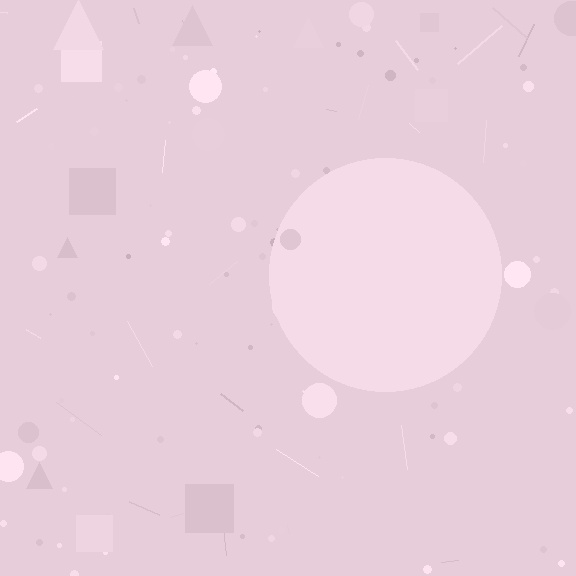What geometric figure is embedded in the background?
A circle is embedded in the background.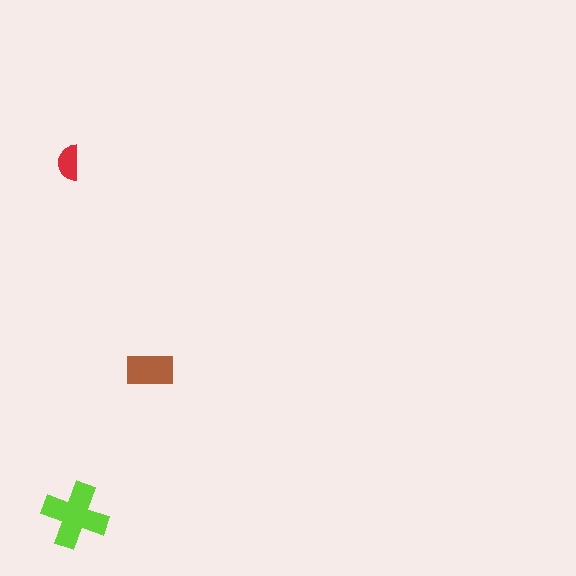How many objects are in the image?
There are 3 objects in the image.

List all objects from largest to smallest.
The lime cross, the brown rectangle, the red semicircle.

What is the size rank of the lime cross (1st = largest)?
1st.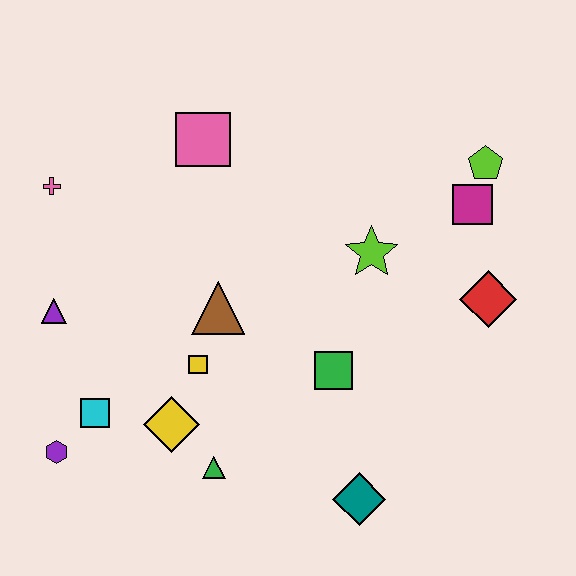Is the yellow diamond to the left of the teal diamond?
Yes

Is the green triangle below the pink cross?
Yes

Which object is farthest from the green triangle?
The lime pentagon is farthest from the green triangle.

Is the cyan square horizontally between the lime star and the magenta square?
No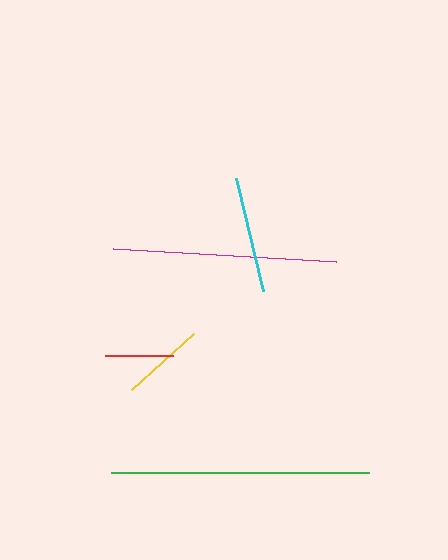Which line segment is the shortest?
The red line is the shortest at approximately 68 pixels.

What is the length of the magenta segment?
The magenta segment is approximately 224 pixels long.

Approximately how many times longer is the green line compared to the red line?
The green line is approximately 3.8 times the length of the red line.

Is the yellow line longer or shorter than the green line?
The green line is longer than the yellow line.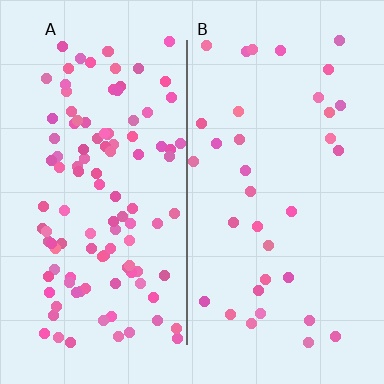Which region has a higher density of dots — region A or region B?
A (the left).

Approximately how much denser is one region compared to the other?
Approximately 3.3× — region A over region B.